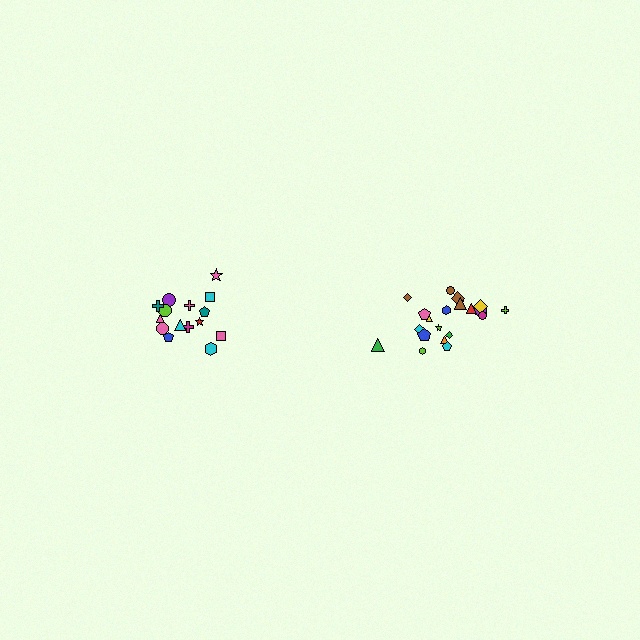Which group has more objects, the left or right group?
The right group.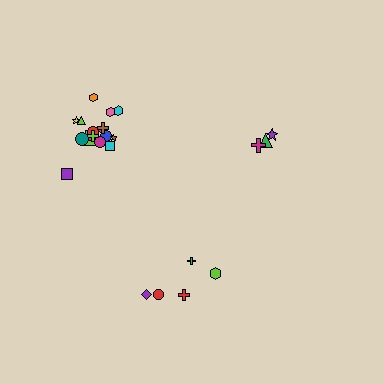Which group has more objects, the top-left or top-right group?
The top-left group.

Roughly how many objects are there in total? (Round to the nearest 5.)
Roughly 25 objects in total.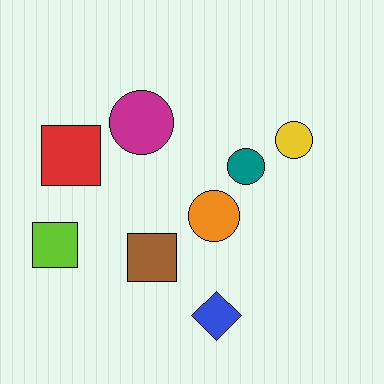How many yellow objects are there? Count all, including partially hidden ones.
There is 1 yellow object.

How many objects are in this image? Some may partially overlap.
There are 8 objects.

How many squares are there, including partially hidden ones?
There are 3 squares.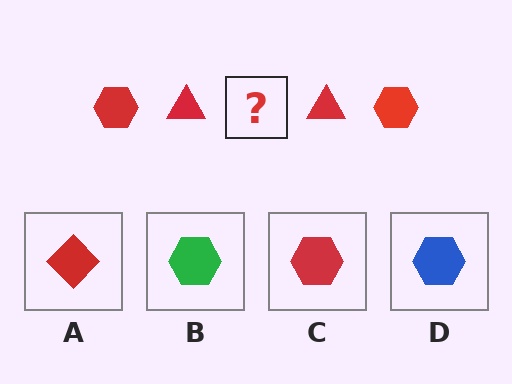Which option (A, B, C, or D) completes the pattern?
C.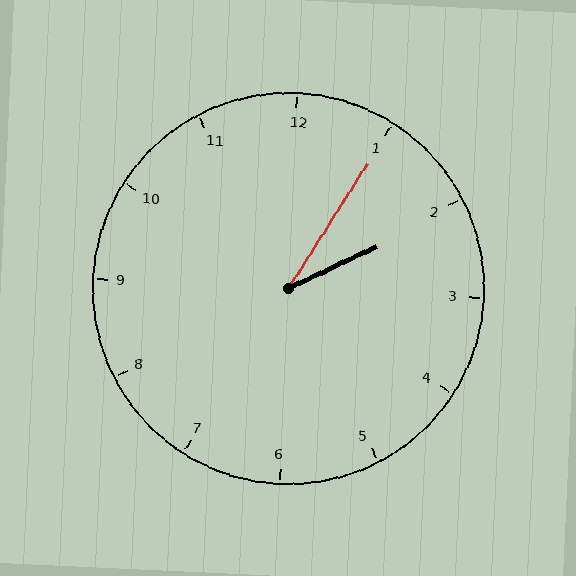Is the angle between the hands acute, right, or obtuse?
It is acute.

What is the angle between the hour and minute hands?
Approximately 32 degrees.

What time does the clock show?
2:05.